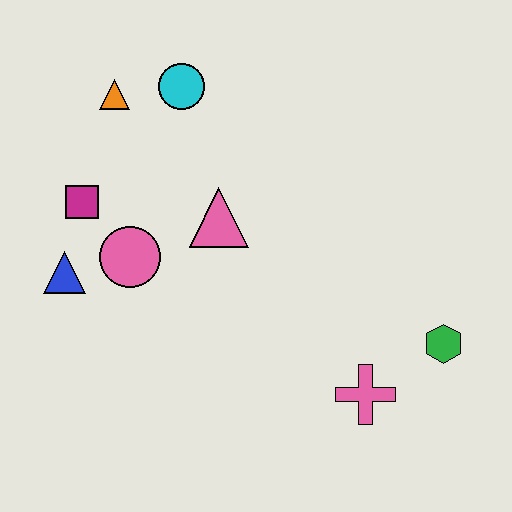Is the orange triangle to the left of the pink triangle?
Yes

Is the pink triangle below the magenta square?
Yes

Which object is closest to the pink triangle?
The pink circle is closest to the pink triangle.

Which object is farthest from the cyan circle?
The green hexagon is farthest from the cyan circle.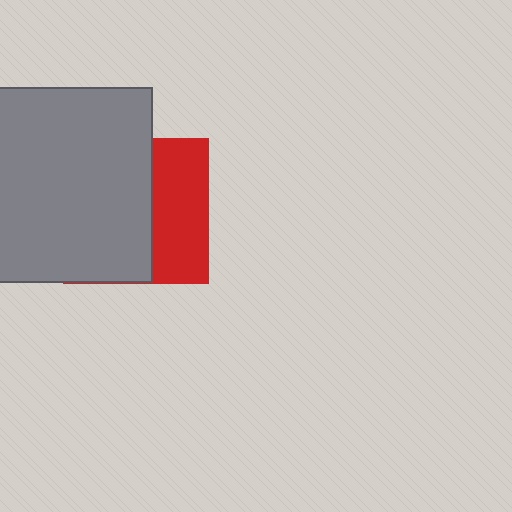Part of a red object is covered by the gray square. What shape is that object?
It is a square.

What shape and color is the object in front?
The object in front is a gray square.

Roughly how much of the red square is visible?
A small part of it is visible (roughly 38%).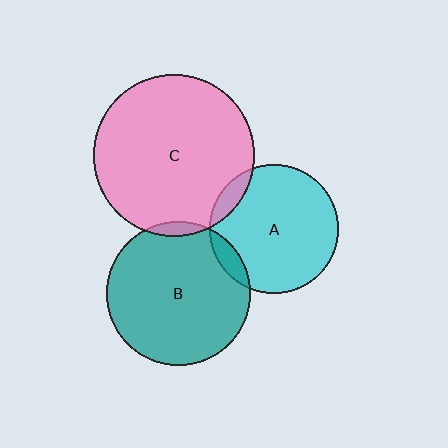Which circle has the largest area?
Circle C (pink).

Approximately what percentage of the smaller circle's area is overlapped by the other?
Approximately 10%.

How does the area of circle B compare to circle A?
Approximately 1.3 times.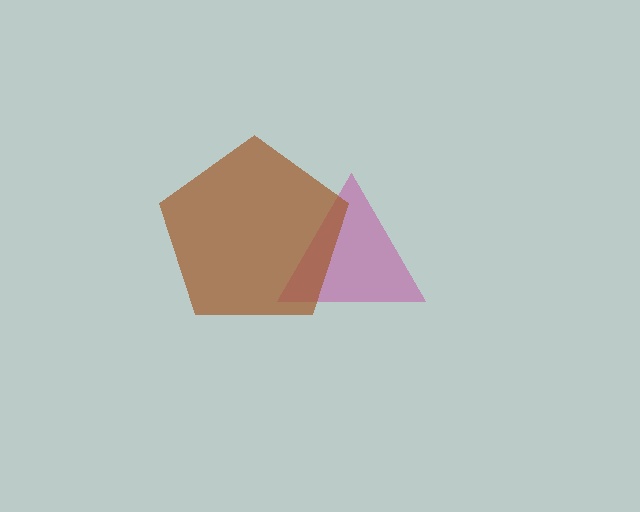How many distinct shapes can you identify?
There are 2 distinct shapes: a magenta triangle, a brown pentagon.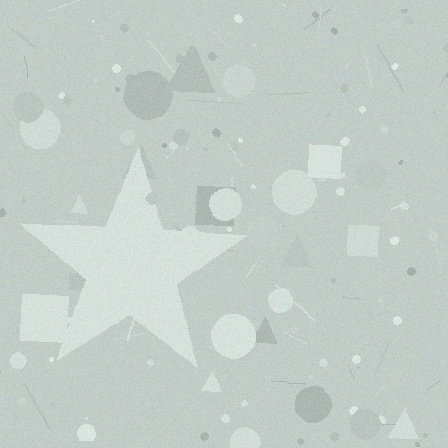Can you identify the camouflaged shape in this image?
The camouflaged shape is a star.